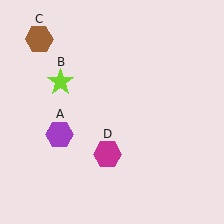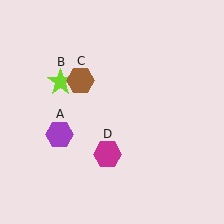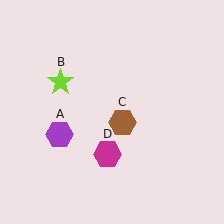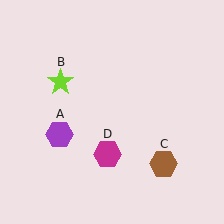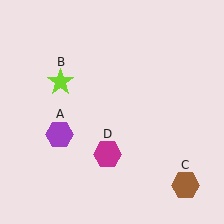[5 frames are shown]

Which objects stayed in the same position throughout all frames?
Purple hexagon (object A) and lime star (object B) and magenta hexagon (object D) remained stationary.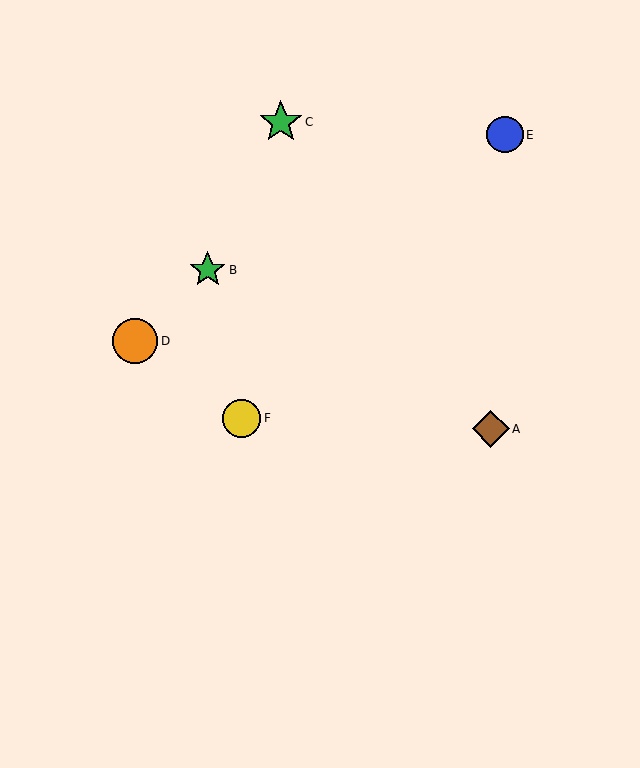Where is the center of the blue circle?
The center of the blue circle is at (505, 135).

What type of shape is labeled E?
Shape E is a blue circle.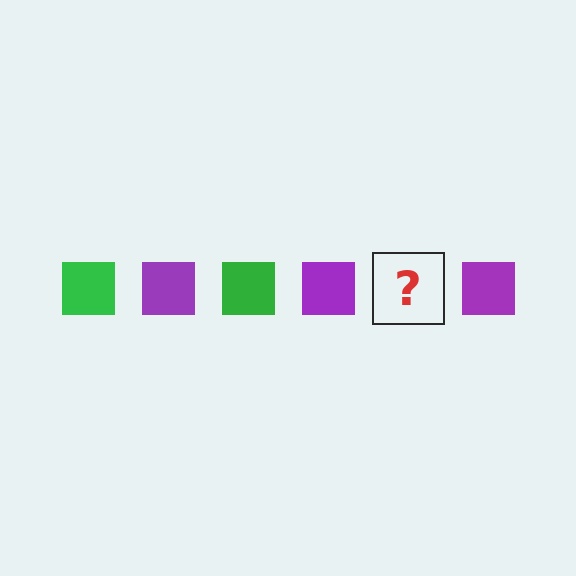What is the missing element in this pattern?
The missing element is a green square.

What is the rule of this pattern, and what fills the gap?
The rule is that the pattern cycles through green, purple squares. The gap should be filled with a green square.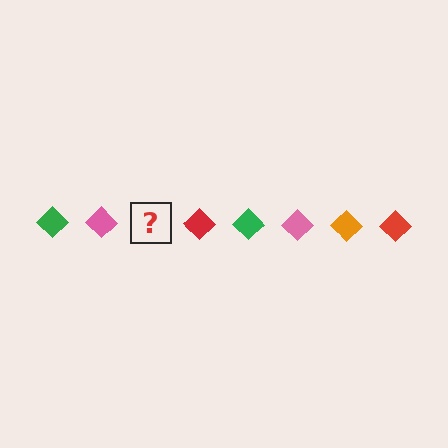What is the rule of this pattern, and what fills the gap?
The rule is that the pattern cycles through green, pink, orange, red diamonds. The gap should be filled with an orange diamond.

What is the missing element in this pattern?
The missing element is an orange diamond.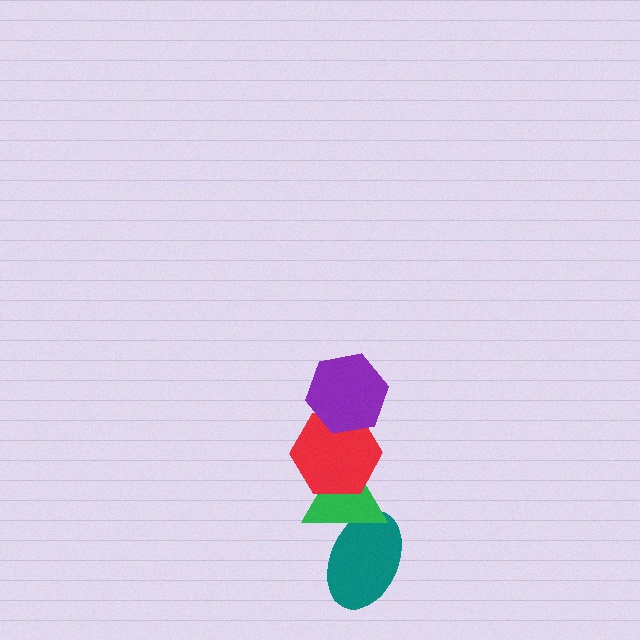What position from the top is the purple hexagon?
The purple hexagon is 1st from the top.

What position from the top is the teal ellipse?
The teal ellipse is 4th from the top.